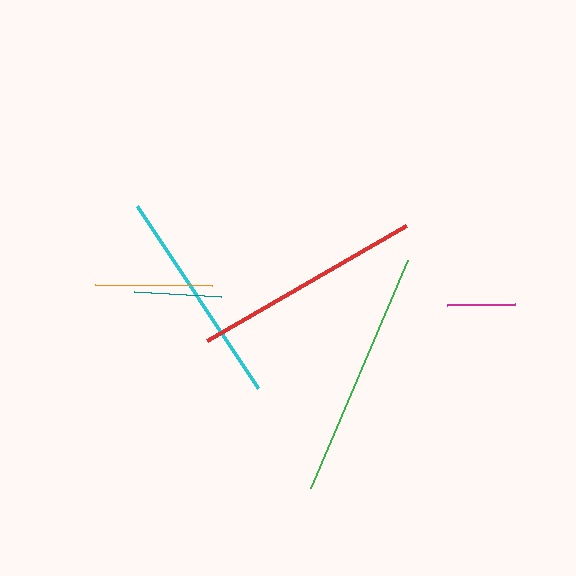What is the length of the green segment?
The green segment is approximately 248 pixels long.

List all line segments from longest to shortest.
From longest to shortest: green, red, cyan, orange, teal, magenta.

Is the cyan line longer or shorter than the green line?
The green line is longer than the cyan line.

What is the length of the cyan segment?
The cyan segment is approximately 219 pixels long.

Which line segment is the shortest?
The magenta line is the shortest at approximately 69 pixels.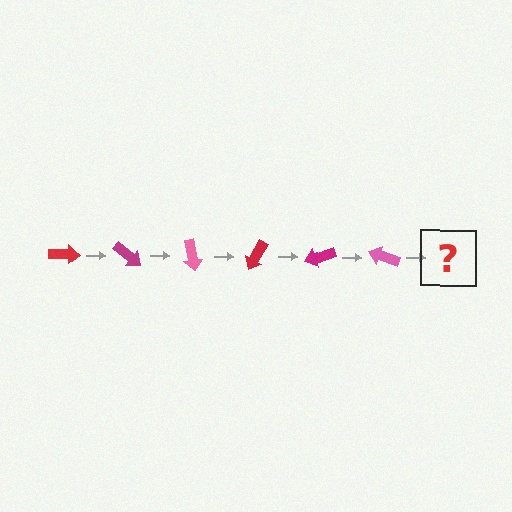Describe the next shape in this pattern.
It should be a red arrow, rotated 240 degrees from the start.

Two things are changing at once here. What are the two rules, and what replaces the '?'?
The two rules are that it rotates 40 degrees each step and the color cycles through red, magenta, and pink. The '?' should be a red arrow, rotated 240 degrees from the start.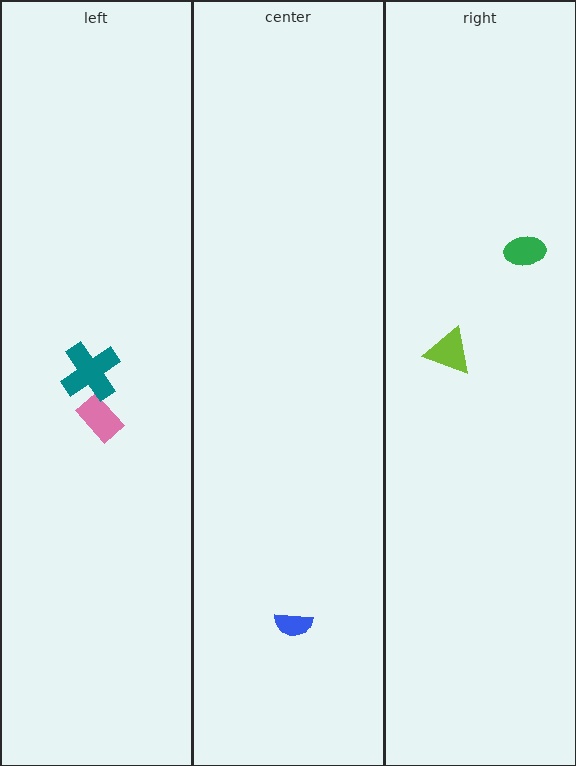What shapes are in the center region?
The blue semicircle.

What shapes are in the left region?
The pink rectangle, the teal cross.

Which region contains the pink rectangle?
The left region.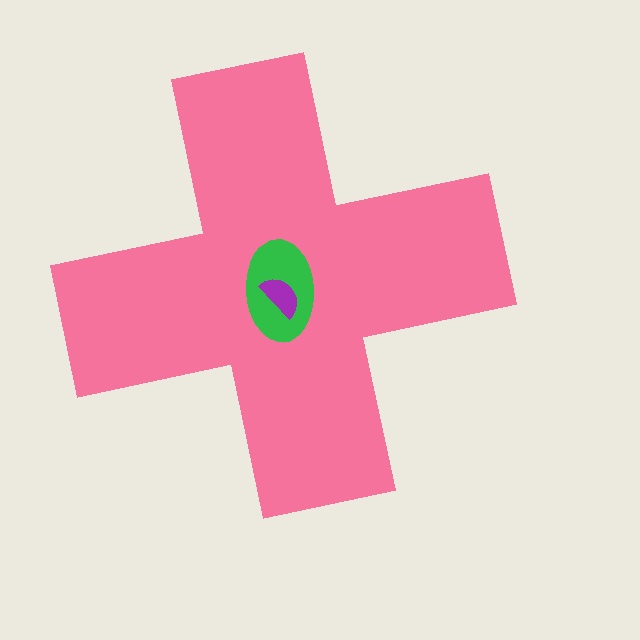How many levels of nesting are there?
3.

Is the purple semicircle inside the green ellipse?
Yes.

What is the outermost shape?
The pink cross.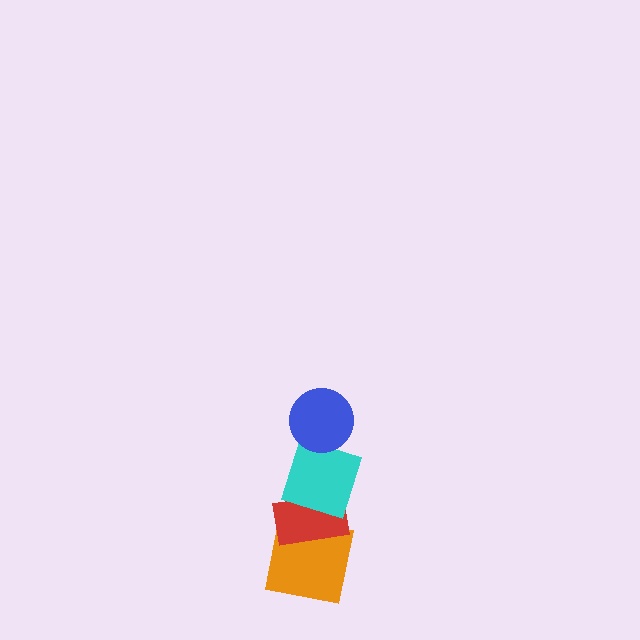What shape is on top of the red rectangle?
The cyan square is on top of the red rectangle.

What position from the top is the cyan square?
The cyan square is 2nd from the top.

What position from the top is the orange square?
The orange square is 4th from the top.